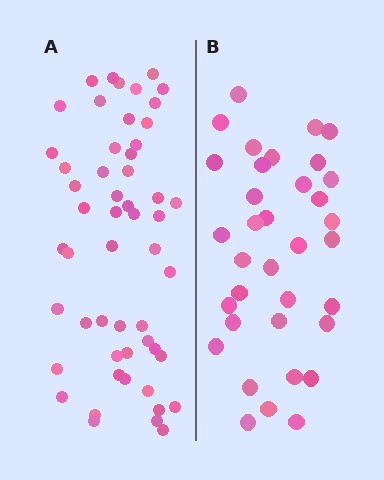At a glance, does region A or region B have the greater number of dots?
Region A (the left region) has more dots.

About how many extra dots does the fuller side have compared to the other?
Region A has approximately 20 more dots than region B.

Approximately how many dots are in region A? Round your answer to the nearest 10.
About 50 dots. (The exact count is 53, which rounds to 50.)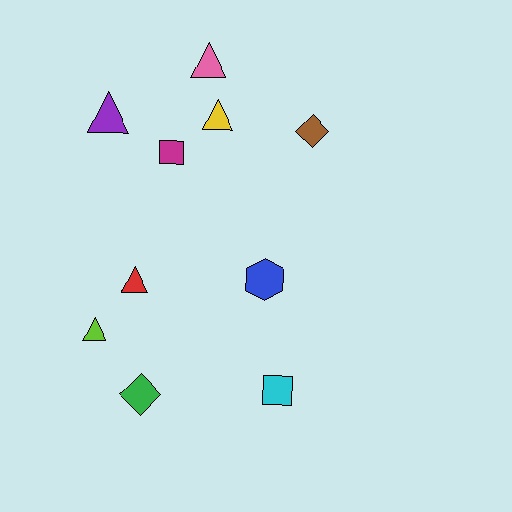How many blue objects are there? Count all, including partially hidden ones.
There is 1 blue object.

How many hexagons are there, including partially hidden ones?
There is 1 hexagon.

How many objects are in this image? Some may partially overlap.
There are 10 objects.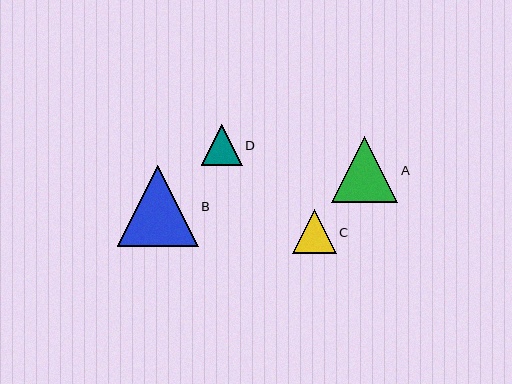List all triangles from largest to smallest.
From largest to smallest: B, A, C, D.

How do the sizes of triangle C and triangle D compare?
Triangle C and triangle D are approximately the same size.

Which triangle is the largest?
Triangle B is the largest with a size of approximately 80 pixels.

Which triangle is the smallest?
Triangle D is the smallest with a size of approximately 41 pixels.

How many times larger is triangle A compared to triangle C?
Triangle A is approximately 1.5 times the size of triangle C.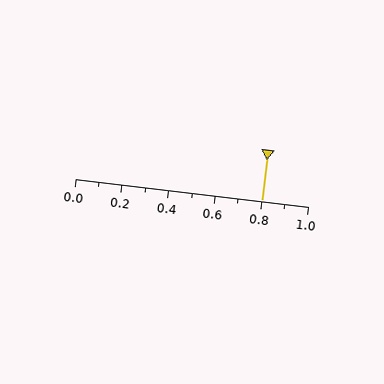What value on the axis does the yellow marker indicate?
The marker indicates approximately 0.8.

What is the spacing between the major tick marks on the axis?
The major ticks are spaced 0.2 apart.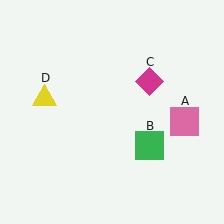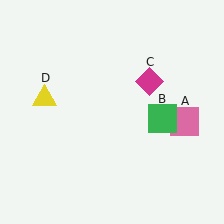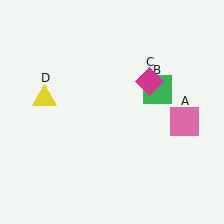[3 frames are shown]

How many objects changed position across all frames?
1 object changed position: green square (object B).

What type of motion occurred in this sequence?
The green square (object B) rotated counterclockwise around the center of the scene.